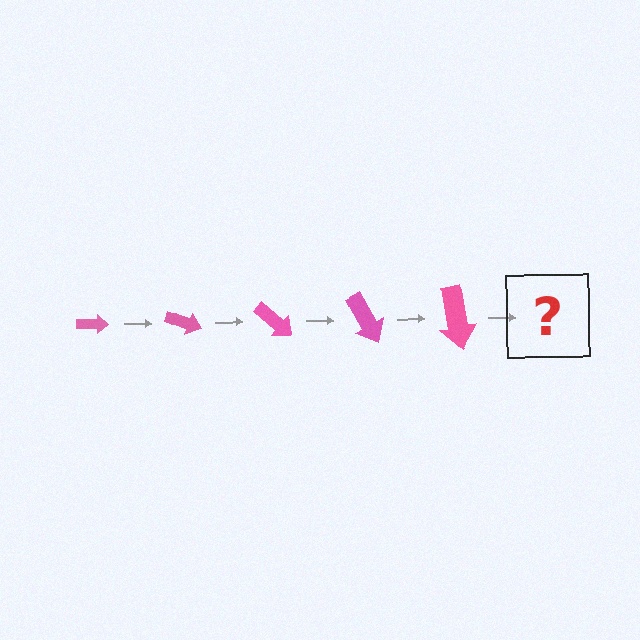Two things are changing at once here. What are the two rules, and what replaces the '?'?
The two rules are that the arrow grows larger each step and it rotates 20 degrees each step. The '?' should be an arrow, larger than the previous one and rotated 100 degrees from the start.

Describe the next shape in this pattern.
It should be an arrow, larger than the previous one and rotated 100 degrees from the start.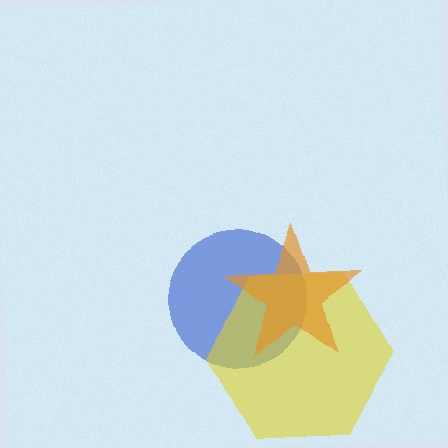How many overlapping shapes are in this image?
There are 3 overlapping shapes in the image.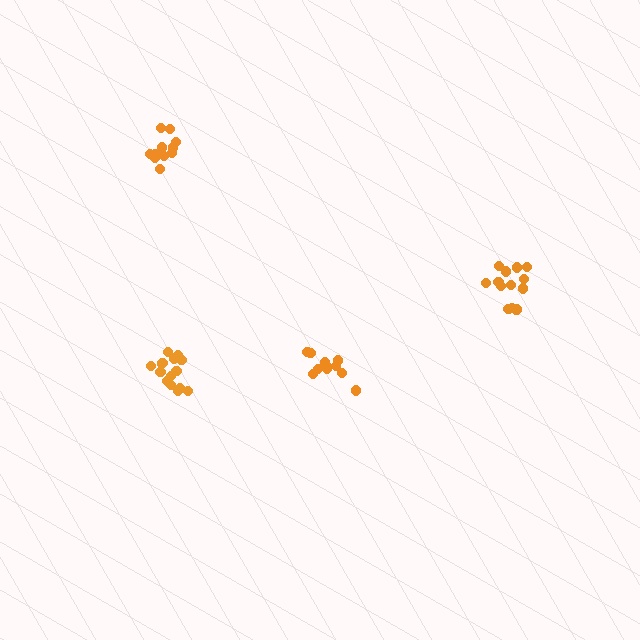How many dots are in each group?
Group 1: 13 dots, Group 2: 12 dots, Group 3: 11 dots, Group 4: 15 dots (51 total).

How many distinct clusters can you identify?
There are 4 distinct clusters.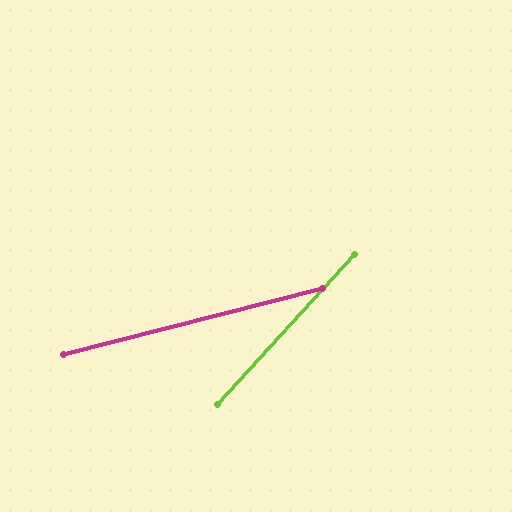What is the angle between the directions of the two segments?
Approximately 33 degrees.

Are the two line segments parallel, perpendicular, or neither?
Neither parallel nor perpendicular — they differ by about 33°.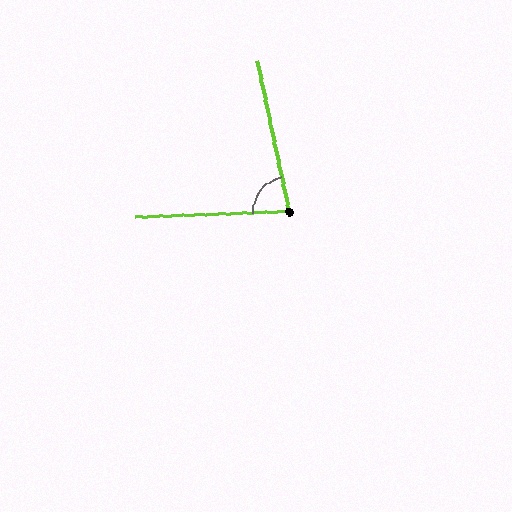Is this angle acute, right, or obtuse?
It is acute.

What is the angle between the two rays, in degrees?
Approximately 80 degrees.